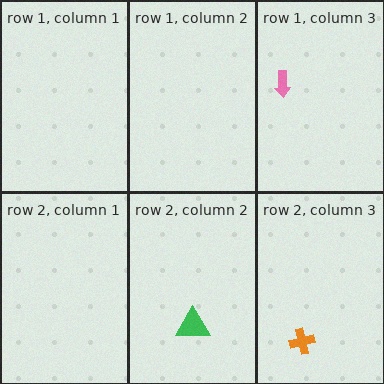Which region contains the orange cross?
The row 2, column 3 region.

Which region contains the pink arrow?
The row 1, column 3 region.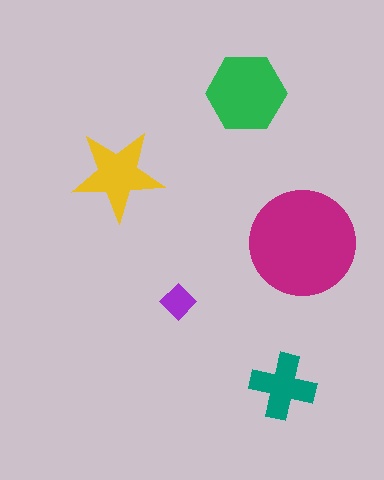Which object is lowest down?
The teal cross is bottommost.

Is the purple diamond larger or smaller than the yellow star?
Smaller.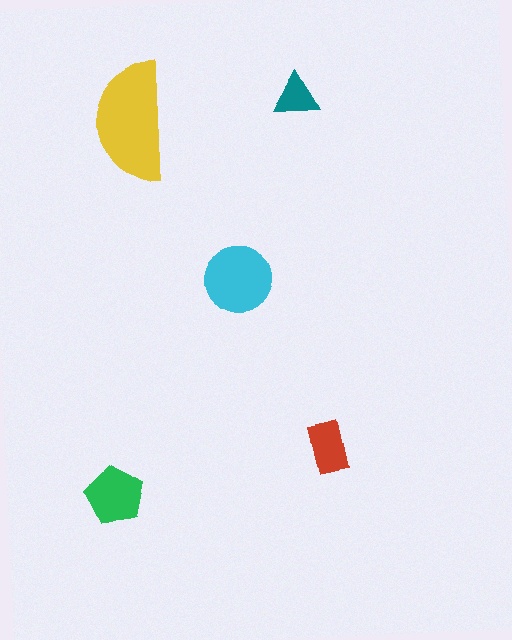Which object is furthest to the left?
The green pentagon is leftmost.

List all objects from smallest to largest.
The teal triangle, the red rectangle, the green pentagon, the cyan circle, the yellow semicircle.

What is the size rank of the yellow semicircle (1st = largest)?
1st.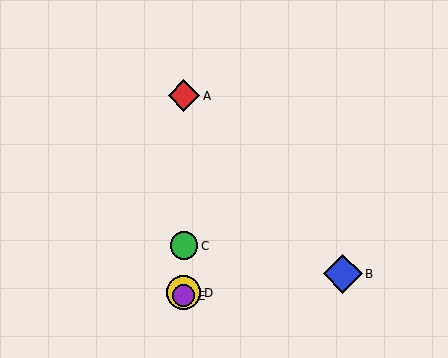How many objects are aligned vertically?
4 objects (A, C, D, E) are aligned vertically.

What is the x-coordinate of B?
Object B is at x≈343.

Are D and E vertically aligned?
Yes, both are at x≈184.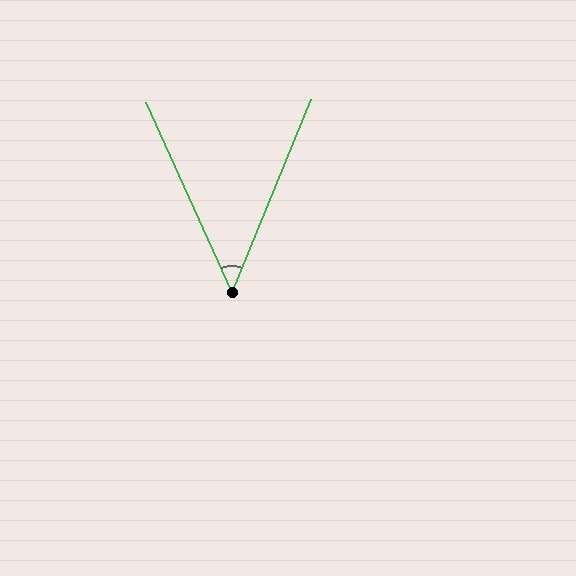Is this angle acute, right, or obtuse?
It is acute.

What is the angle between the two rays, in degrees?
Approximately 47 degrees.